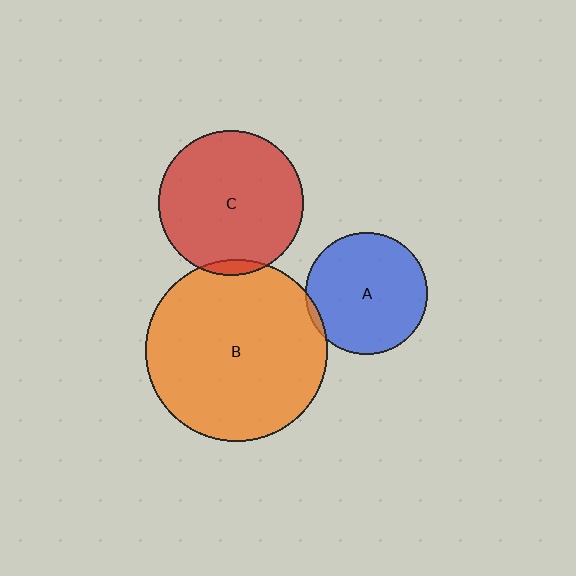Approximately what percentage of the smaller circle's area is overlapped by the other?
Approximately 5%.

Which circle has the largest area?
Circle B (orange).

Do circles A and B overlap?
Yes.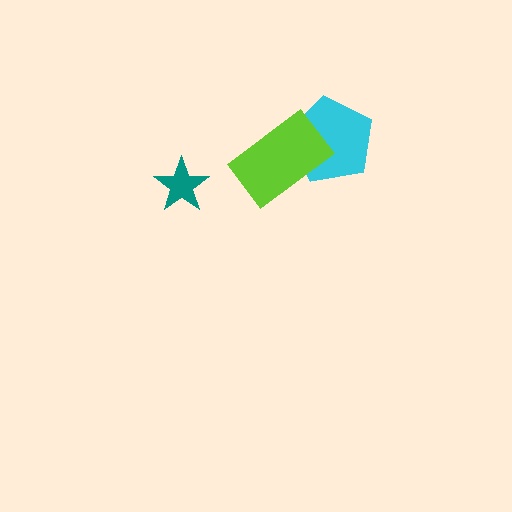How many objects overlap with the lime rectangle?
1 object overlaps with the lime rectangle.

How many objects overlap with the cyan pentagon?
1 object overlaps with the cyan pentagon.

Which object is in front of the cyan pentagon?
The lime rectangle is in front of the cyan pentagon.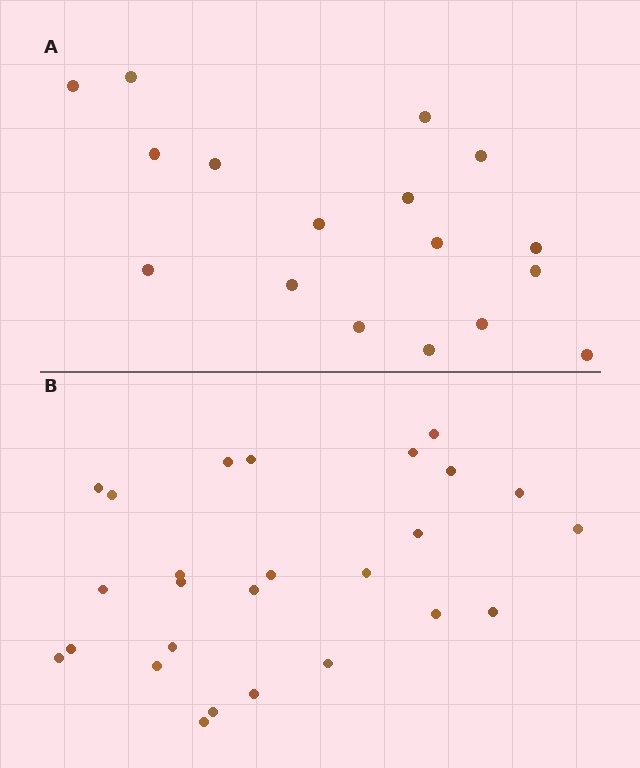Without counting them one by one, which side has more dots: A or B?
Region B (the bottom region) has more dots.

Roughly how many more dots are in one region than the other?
Region B has roughly 8 or so more dots than region A.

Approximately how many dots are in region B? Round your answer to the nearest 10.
About 30 dots. (The exact count is 26, which rounds to 30.)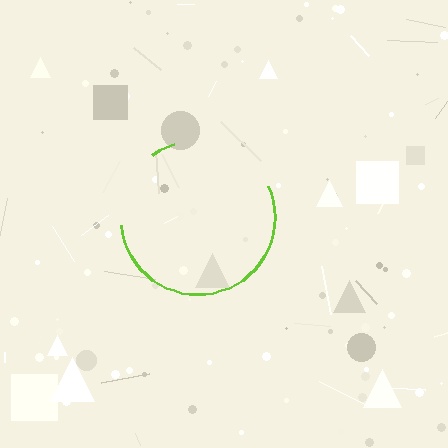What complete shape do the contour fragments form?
The contour fragments form a circle.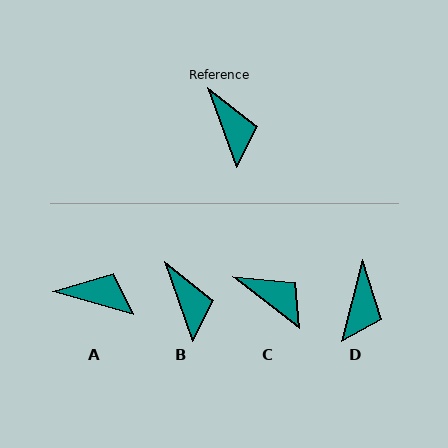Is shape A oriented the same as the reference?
No, it is off by about 54 degrees.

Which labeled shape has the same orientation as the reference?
B.